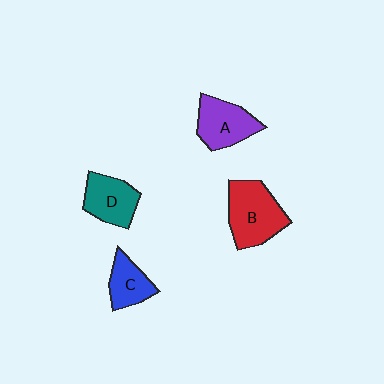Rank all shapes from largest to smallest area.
From largest to smallest: B (red), A (purple), D (teal), C (blue).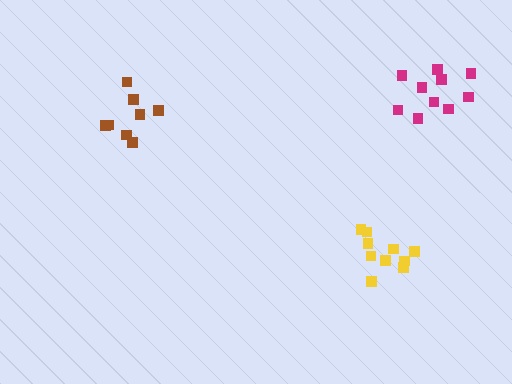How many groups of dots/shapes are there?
There are 3 groups.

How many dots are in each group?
Group 1: 8 dots, Group 2: 11 dots, Group 3: 10 dots (29 total).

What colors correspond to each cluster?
The clusters are colored: brown, yellow, magenta.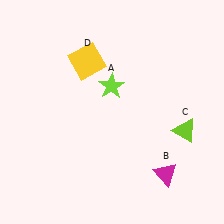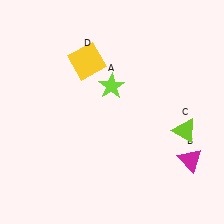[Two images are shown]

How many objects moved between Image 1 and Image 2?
1 object moved between the two images.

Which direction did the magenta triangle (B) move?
The magenta triangle (B) moved right.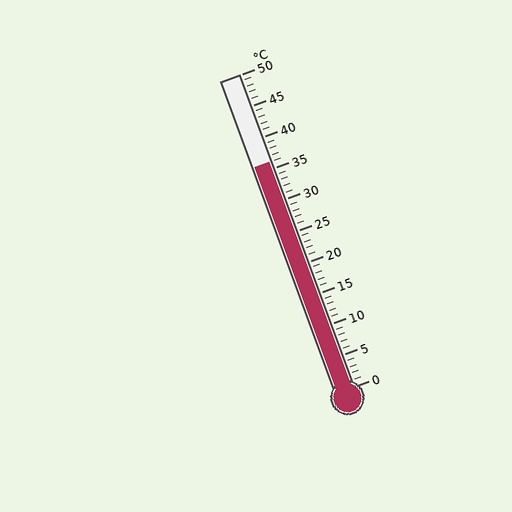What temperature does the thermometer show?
The thermometer shows approximately 36°C.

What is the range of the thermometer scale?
The thermometer scale ranges from 0°C to 50°C.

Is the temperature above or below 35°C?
The temperature is above 35°C.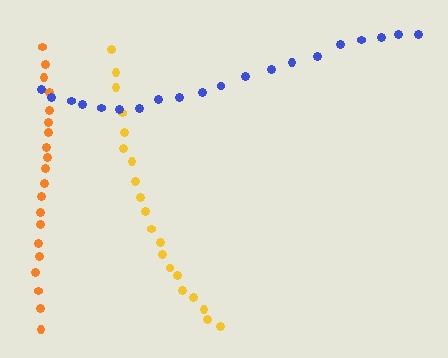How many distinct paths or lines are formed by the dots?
There are 3 distinct paths.